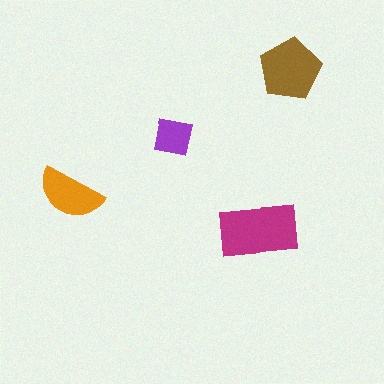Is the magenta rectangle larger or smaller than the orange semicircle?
Larger.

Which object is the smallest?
The purple square.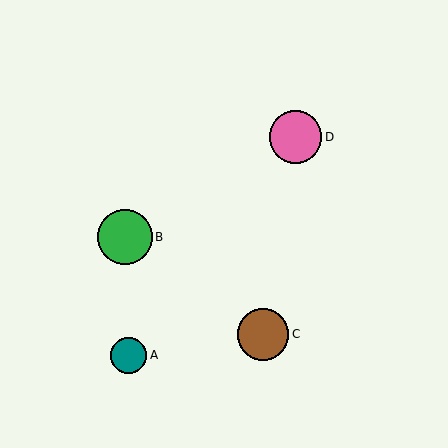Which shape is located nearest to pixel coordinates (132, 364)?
The teal circle (labeled A) at (128, 355) is nearest to that location.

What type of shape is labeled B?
Shape B is a green circle.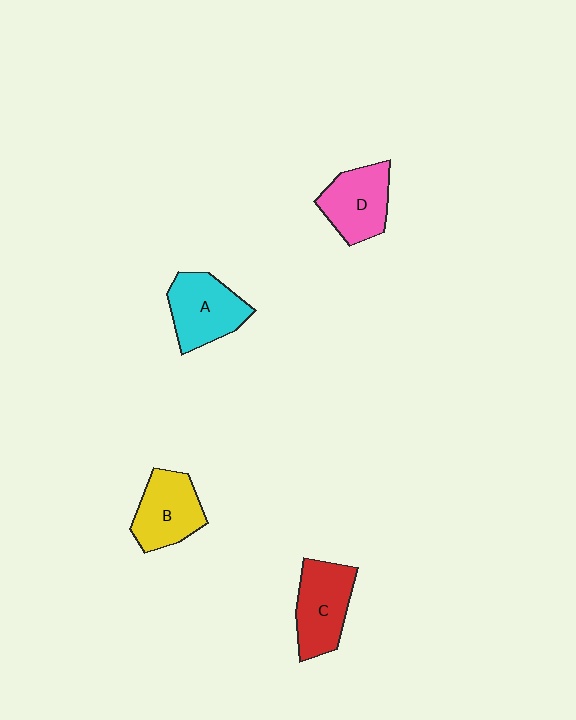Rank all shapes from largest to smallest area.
From largest to smallest: C (red), A (cyan), B (yellow), D (pink).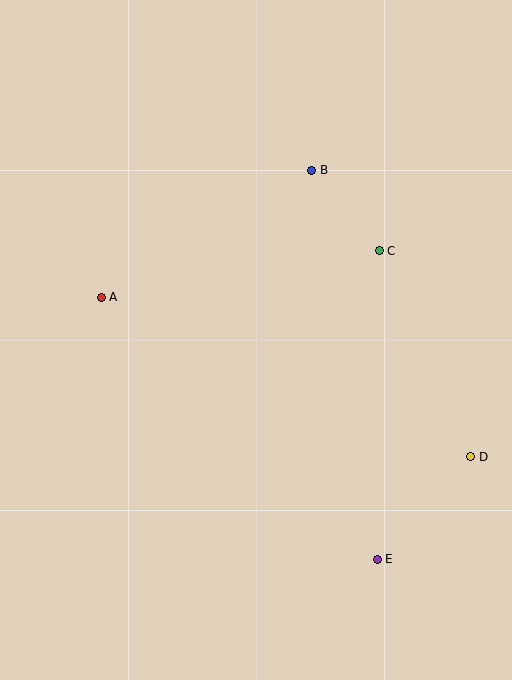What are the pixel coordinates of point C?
Point C is at (379, 251).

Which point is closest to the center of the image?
Point C at (379, 251) is closest to the center.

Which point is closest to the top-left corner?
Point A is closest to the top-left corner.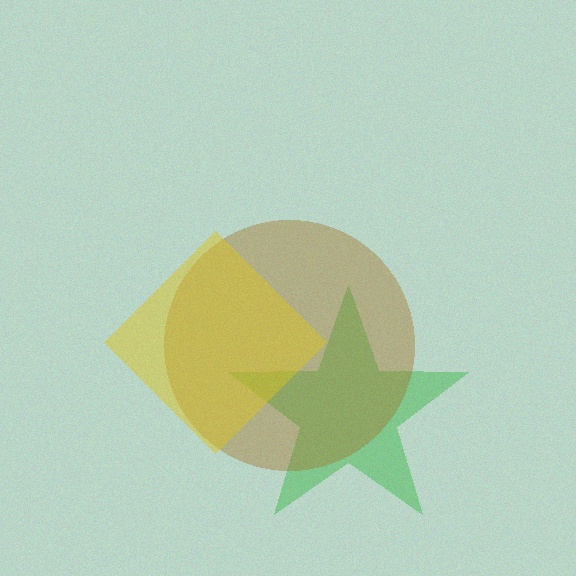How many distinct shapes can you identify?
There are 3 distinct shapes: a green star, a brown circle, a yellow diamond.